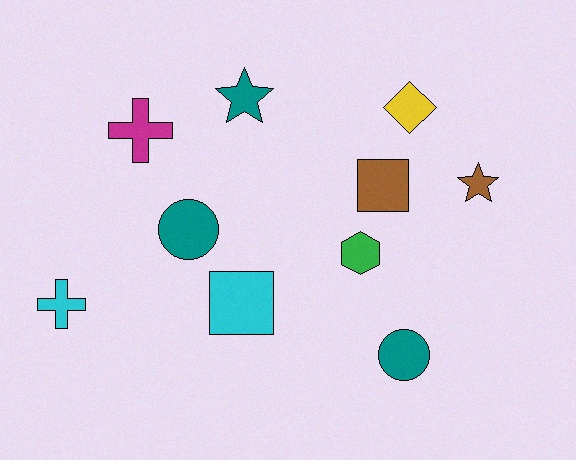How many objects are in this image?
There are 10 objects.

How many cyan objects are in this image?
There are 2 cyan objects.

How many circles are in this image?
There are 2 circles.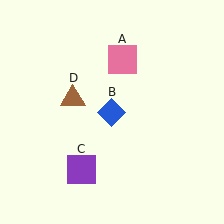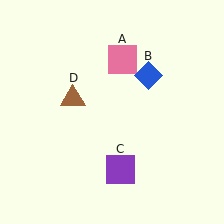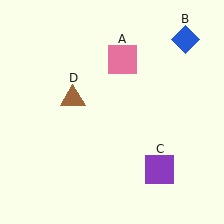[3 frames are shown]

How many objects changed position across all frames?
2 objects changed position: blue diamond (object B), purple square (object C).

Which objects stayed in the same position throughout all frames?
Pink square (object A) and brown triangle (object D) remained stationary.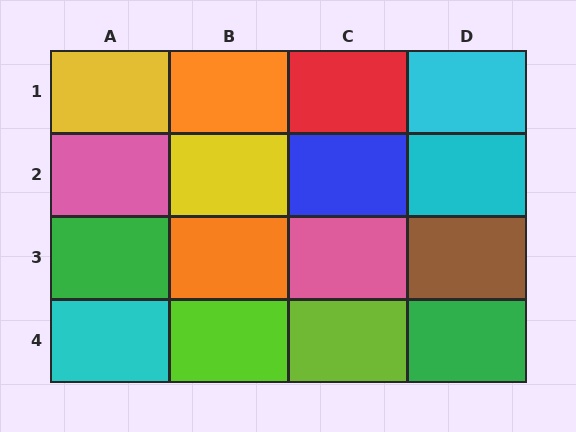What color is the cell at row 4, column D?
Green.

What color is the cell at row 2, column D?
Cyan.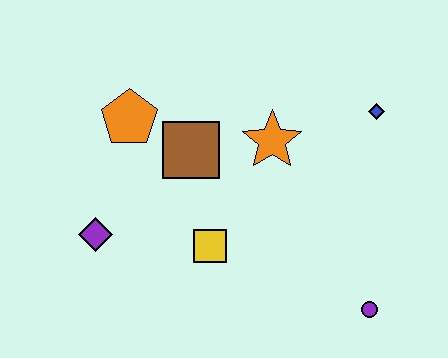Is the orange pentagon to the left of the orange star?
Yes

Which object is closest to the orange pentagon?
The brown square is closest to the orange pentagon.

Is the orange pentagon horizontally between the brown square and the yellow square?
No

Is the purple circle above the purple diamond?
No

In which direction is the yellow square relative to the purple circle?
The yellow square is to the left of the purple circle.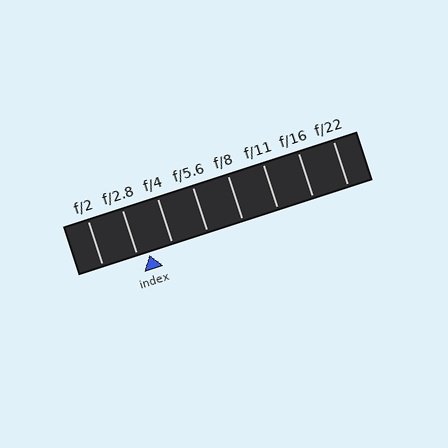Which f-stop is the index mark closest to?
The index mark is closest to f/2.8.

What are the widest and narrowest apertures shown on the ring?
The widest aperture shown is f/2 and the narrowest is f/22.